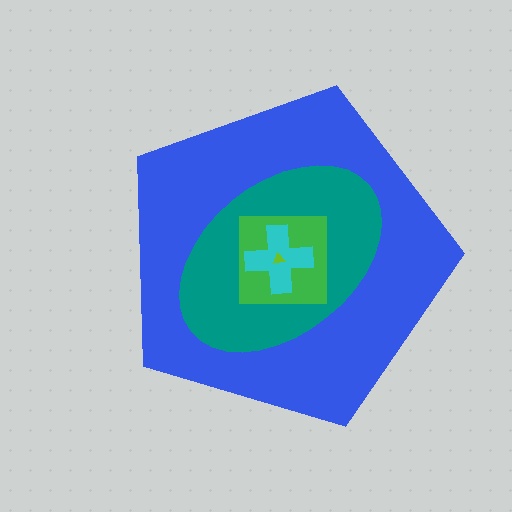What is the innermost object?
The lime triangle.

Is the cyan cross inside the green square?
Yes.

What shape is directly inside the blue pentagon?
The teal ellipse.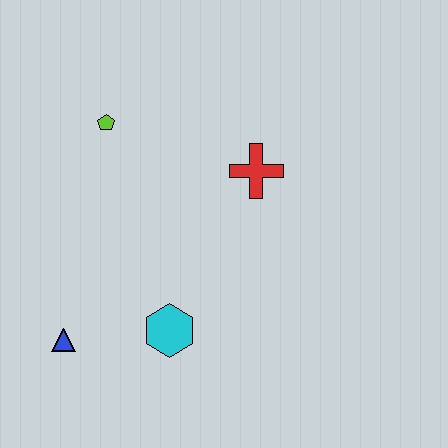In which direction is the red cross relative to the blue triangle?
The red cross is to the right of the blue triangle.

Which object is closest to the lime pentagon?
The red cross is closest to the lime pentagon.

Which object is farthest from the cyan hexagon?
The lime pentagon is farthest from the cyan hexagon.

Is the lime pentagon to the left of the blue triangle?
No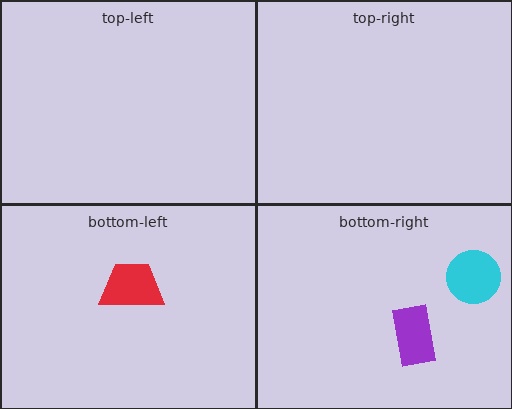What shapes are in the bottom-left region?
The red trapezoid.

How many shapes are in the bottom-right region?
2.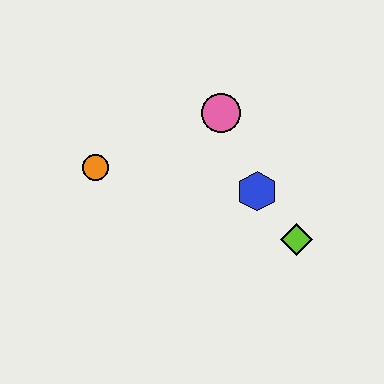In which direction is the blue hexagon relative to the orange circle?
The blue hexagon is to the right of the orange circle.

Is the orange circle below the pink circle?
Yes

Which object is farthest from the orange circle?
The lime diamond is farthest from the orange circle.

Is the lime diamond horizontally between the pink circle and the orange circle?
No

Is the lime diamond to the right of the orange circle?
Yes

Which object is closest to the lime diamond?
The blue hexagon is closest to the lime diamond.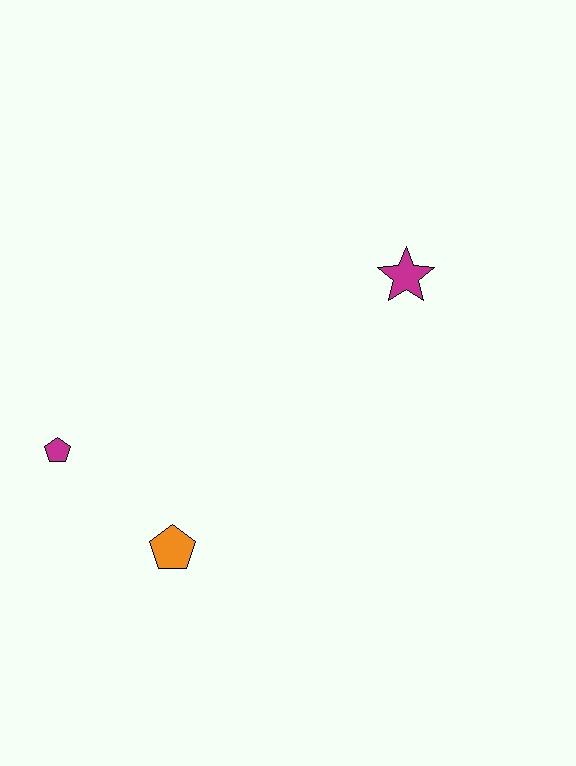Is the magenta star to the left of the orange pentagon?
No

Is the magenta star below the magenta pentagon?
No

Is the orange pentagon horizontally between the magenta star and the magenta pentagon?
Yes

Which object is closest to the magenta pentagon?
The orange pentagon is closest to the magenta pentagon.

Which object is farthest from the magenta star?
The magenta pentagon is farthest from the magenta star.